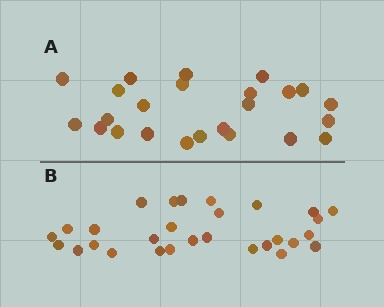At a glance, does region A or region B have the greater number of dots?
Region B (the bottom region) has more dots.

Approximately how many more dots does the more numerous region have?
Region B has about 5 more dots than region A.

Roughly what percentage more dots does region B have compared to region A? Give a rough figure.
About 20% more.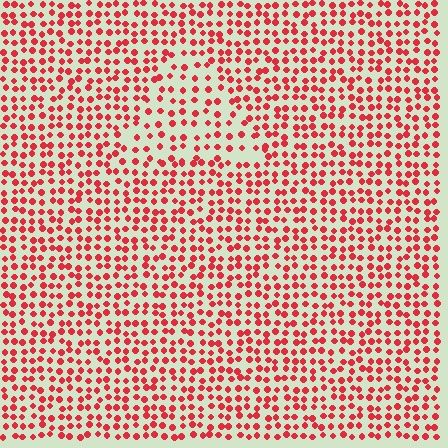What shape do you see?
I see a triangle.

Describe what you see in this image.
The image contains small red elements arranged at two different densities. A triangle-shaped region is visible where the elements are less densely packed than the surrounding area.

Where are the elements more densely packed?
The elements are more densely packed outside the triangle boundary.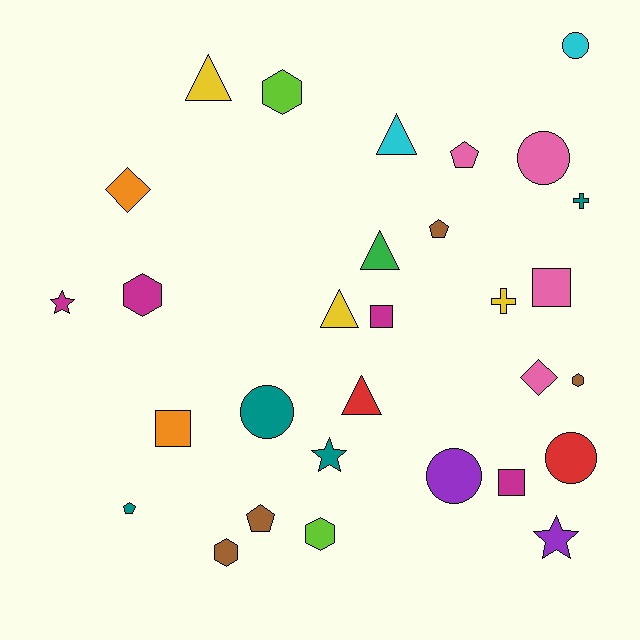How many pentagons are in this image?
There are 4 pentagons.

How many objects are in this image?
There are 30 objects.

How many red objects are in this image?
There are 2 red objects.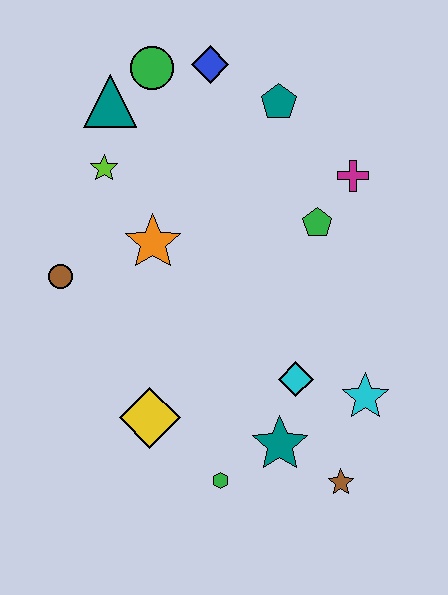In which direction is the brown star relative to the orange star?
The brown star is below the orange star.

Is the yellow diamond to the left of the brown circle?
No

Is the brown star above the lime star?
No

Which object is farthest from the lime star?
The brown star is farthest from the lime star.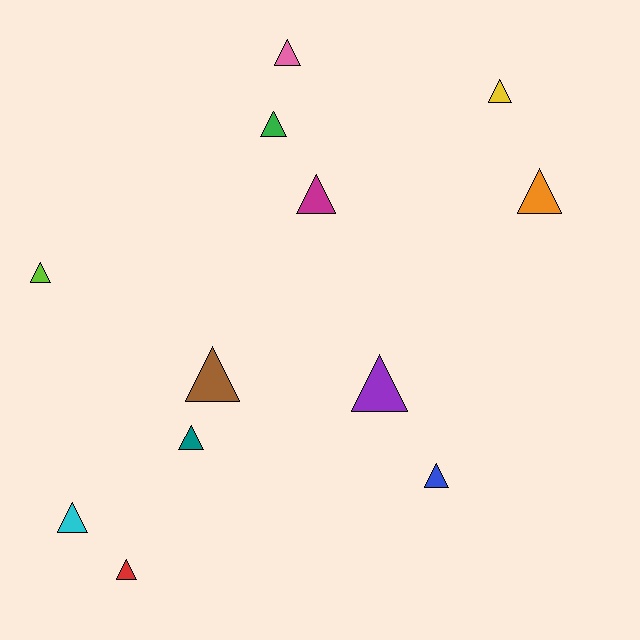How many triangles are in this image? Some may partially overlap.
There are 12 triangles.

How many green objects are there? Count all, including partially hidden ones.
There is 1 green object.